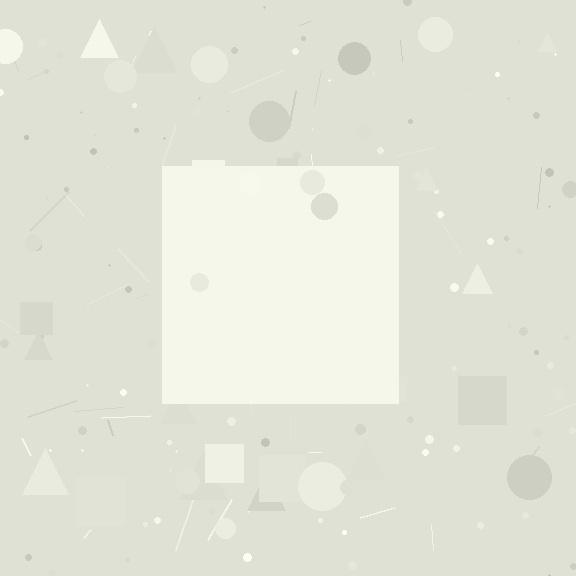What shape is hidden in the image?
A square is hidden in the image.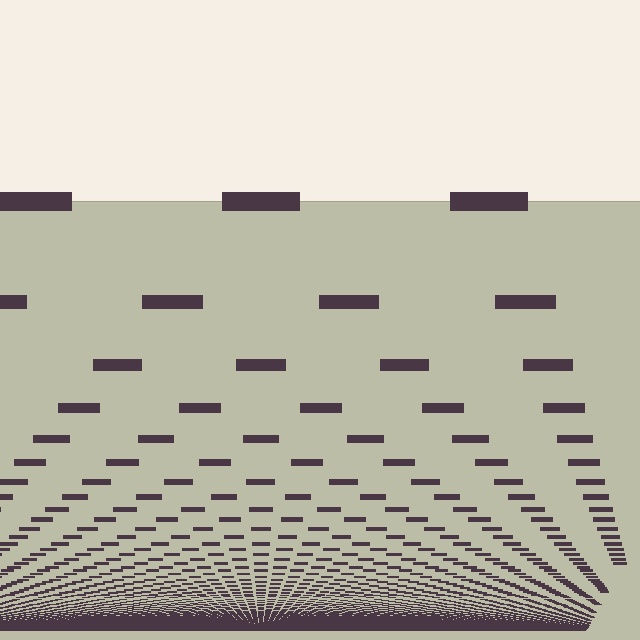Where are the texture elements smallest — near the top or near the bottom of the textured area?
Near the bottom.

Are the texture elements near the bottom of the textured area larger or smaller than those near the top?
Smaller. The gradient is inverted — elements near the bottom are smaller and denser.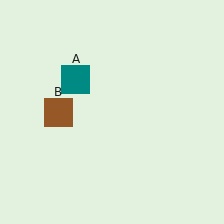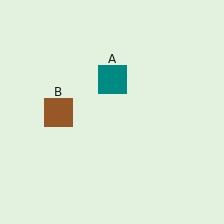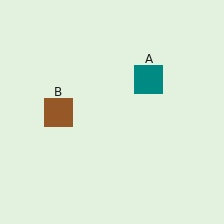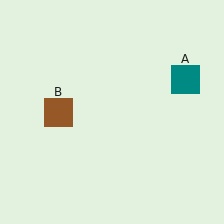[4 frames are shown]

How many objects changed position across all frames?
1 object changed position: teal square (object A).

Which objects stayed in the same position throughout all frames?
Brown square (object B) remained stationary.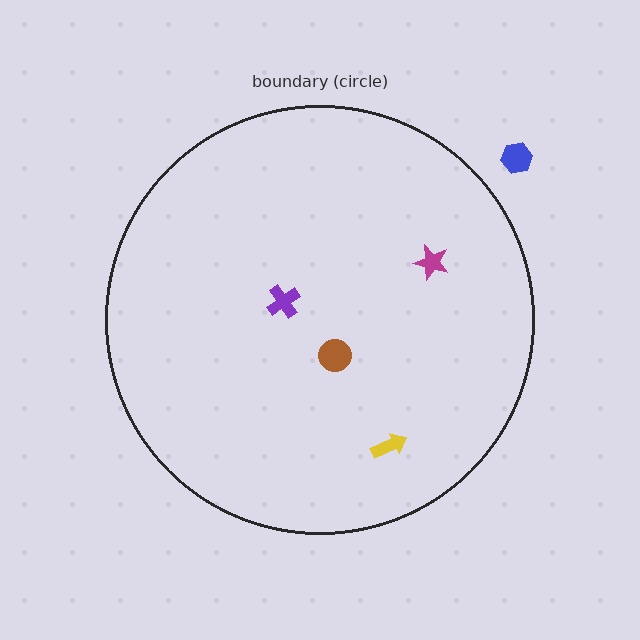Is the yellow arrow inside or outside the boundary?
Inside.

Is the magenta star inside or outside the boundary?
Inside.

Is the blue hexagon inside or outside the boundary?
Outside.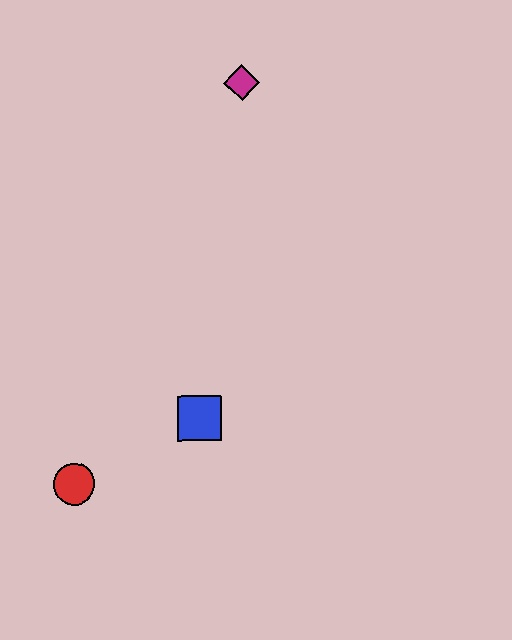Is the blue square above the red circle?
Yes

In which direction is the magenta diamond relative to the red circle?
The magenta diamond is above the red circle.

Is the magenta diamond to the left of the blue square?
No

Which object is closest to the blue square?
The red circle is closest to the blue square.